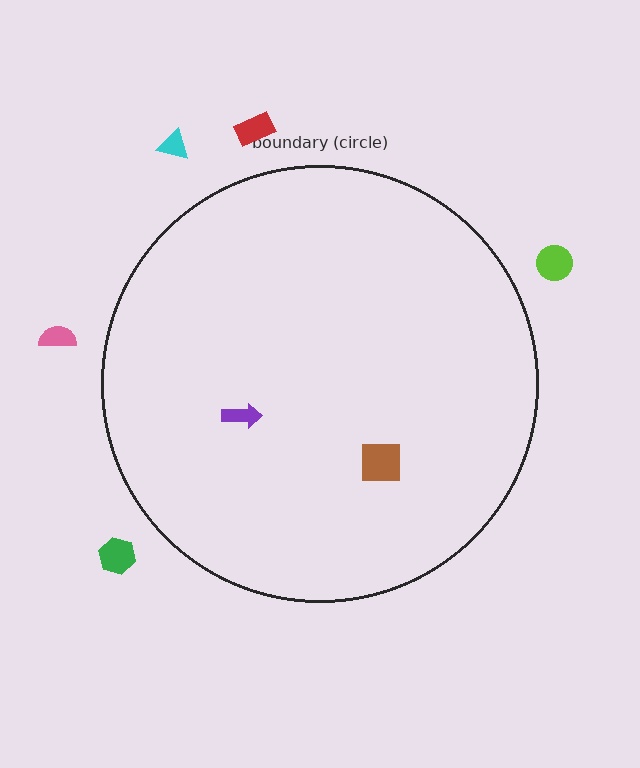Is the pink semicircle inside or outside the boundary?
Outside.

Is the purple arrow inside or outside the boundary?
Inside.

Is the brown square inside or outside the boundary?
Inside.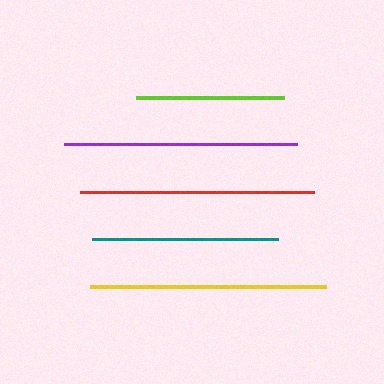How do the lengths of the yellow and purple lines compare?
The yellow and purple lines are approximately the same length.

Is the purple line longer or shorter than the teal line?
The purple line is longer than the teal line.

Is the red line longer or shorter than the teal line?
The red line is longer than the teal line.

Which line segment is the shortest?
The lime line is the shortest at approximately 147 pixels.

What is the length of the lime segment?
The lime segment is approximately 147 pixels long.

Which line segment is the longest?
The yellow line is the longest at approximately 236 pixels.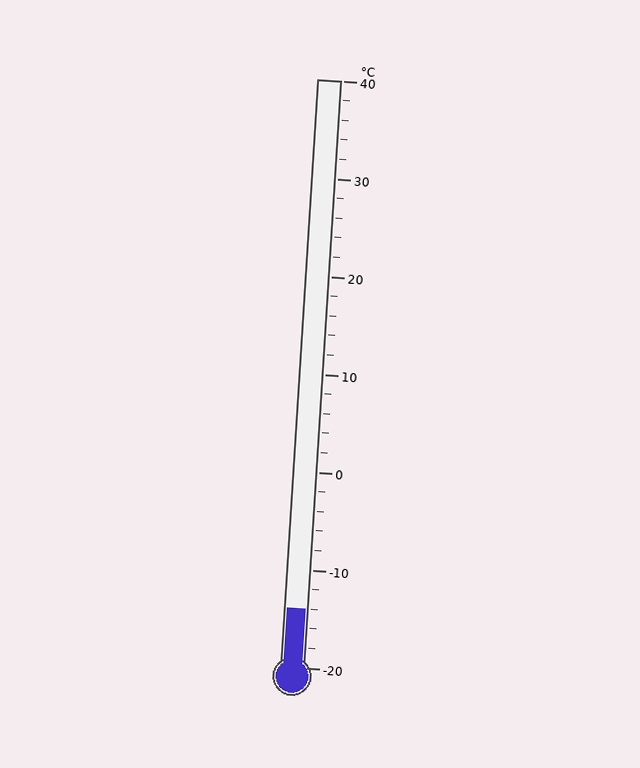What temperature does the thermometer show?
The thermometer shows approximately -14°C.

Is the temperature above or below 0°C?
The temperature is below 0°C.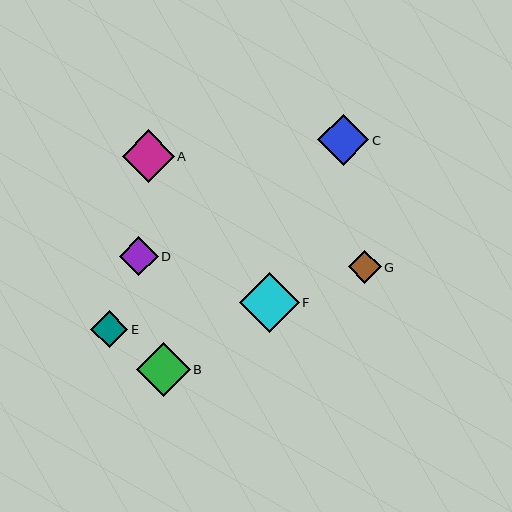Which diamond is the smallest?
Diamond G is the smallest with a size of approximately 33 pixels.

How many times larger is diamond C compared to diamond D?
Diamond C is approximately 1.3 times the size of diamond D.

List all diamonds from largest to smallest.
From largest to smallest: F, B, A, C, D, E, G.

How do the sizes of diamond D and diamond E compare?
Diamond D and diamond E are approximately the same size.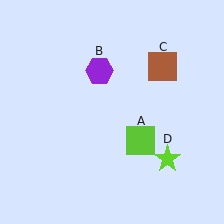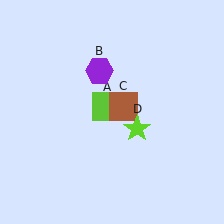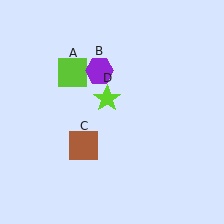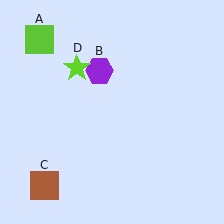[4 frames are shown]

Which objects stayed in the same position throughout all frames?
Purple hexagon (object B) remained stationary.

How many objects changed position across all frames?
3 objects changed position: lime square (object A), brown square (object C), lime star (object D).